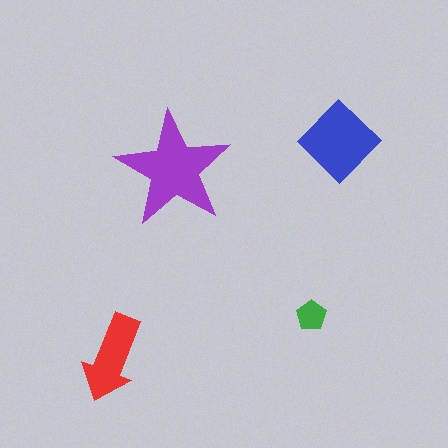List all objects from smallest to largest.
The green pentagon, the red arrow, the blue diamond, the purple star.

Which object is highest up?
The blue diamond is topmost.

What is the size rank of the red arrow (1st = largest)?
3rd.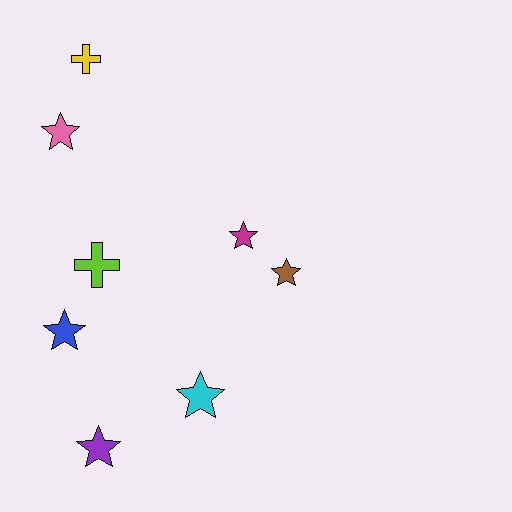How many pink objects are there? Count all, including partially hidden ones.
There is 1 pink object.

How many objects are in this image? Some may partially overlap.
There are 8 objects.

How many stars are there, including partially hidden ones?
There are 6 stars.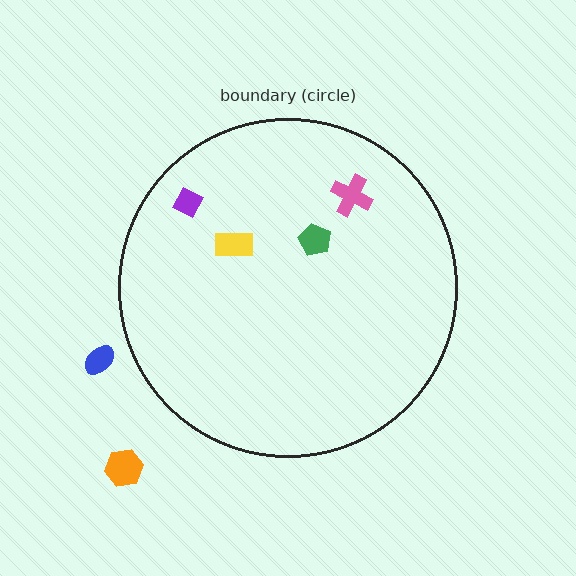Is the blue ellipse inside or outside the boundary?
Outside.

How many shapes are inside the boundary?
4 inside, 2 outside.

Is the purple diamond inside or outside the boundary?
Inside.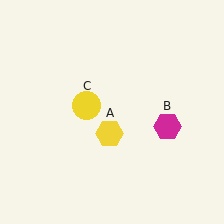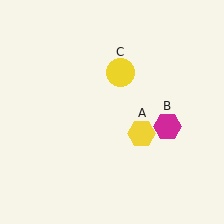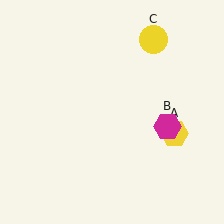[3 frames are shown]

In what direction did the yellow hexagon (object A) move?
The yellow hexagon (object A) moved right.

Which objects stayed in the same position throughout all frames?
Magenta hexagon (object B) remained stationary.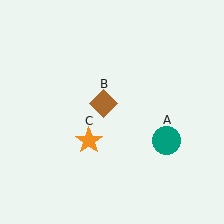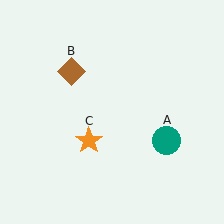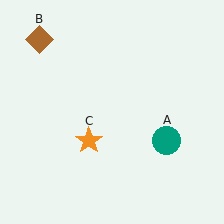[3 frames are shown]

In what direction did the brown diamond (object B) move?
The brown diamond (object B) moved up and to the left.